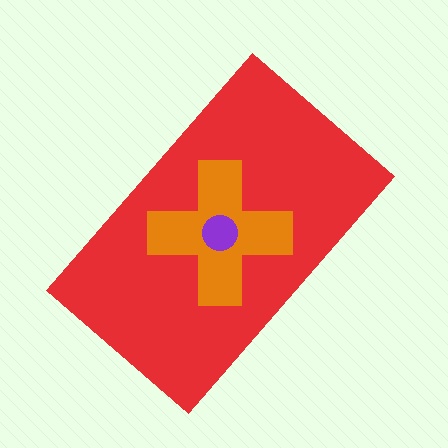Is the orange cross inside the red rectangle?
Yes.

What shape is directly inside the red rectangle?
The orange cross.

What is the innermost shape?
The purple circle.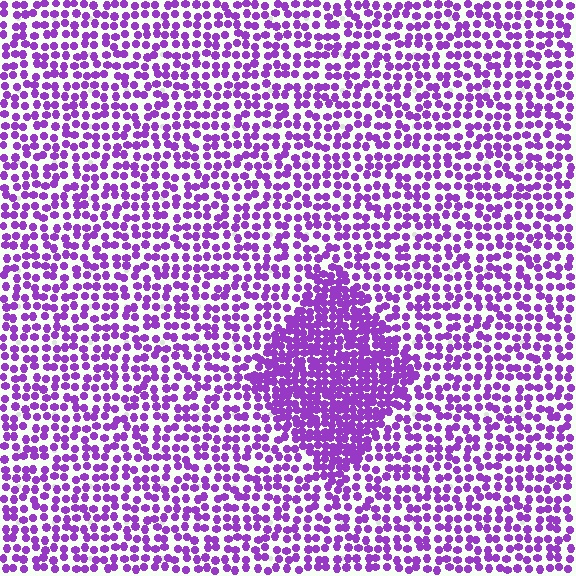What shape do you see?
I see a diamond.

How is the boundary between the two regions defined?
The boundary is defined by a change in element density (approximately 2.0x ratio). All elements are the same color, size, and shape.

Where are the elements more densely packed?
The elements are more densely packed inside the diamond boundary.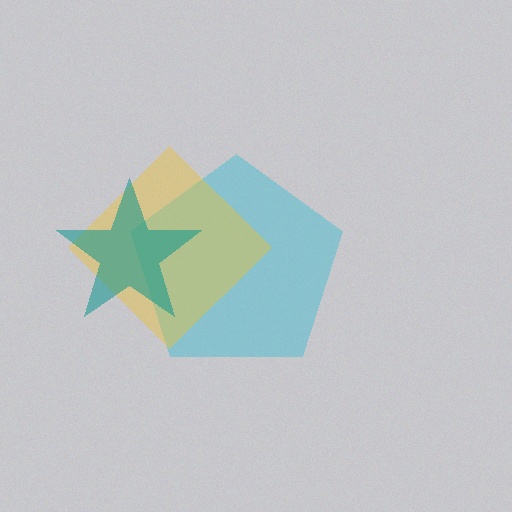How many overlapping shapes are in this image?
There are 3 overlapping shapes in the image.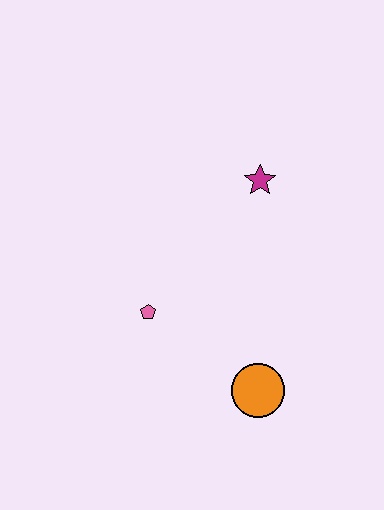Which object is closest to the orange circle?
The pink pentagon is closest to the orange circle.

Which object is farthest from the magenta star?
The orange circle is farthest from the magenta star.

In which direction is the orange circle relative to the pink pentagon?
The orange circle is to the right of the pink pentagon.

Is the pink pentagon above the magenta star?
No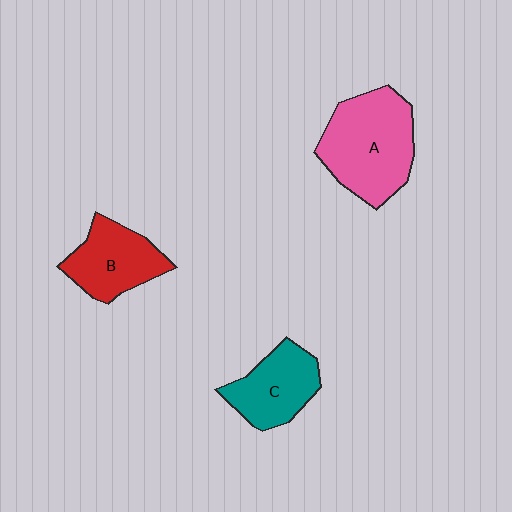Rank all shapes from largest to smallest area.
From largest to smallest: A (pink), B (red), C (teal).